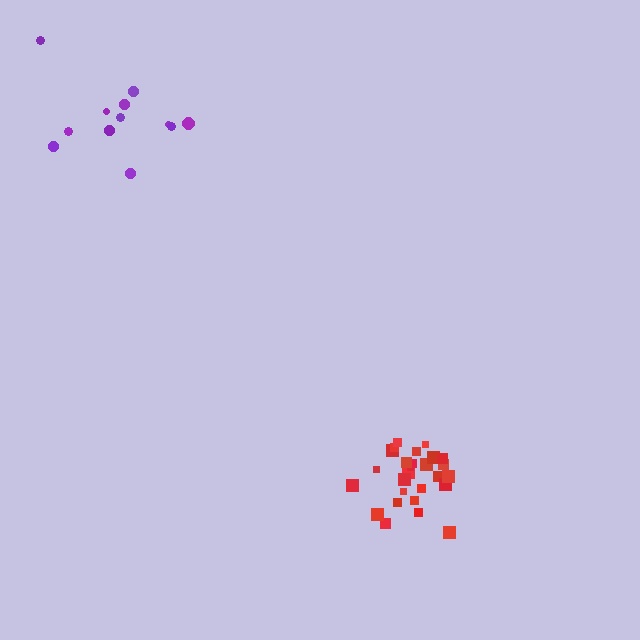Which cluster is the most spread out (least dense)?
Purple.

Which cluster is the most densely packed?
Red.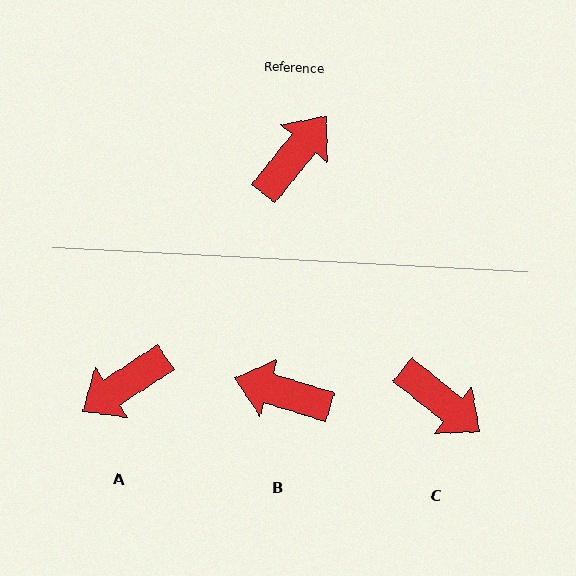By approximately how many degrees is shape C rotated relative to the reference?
Approximately 90 degrees clockwise.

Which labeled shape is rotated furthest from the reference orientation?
A, about 162 degrees away.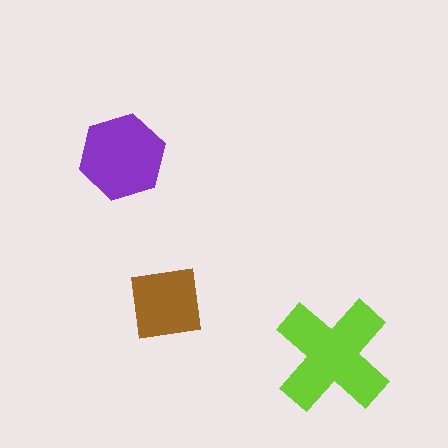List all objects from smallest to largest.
The brown square, the purple hexagon, the lime cross.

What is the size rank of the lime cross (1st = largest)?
1st.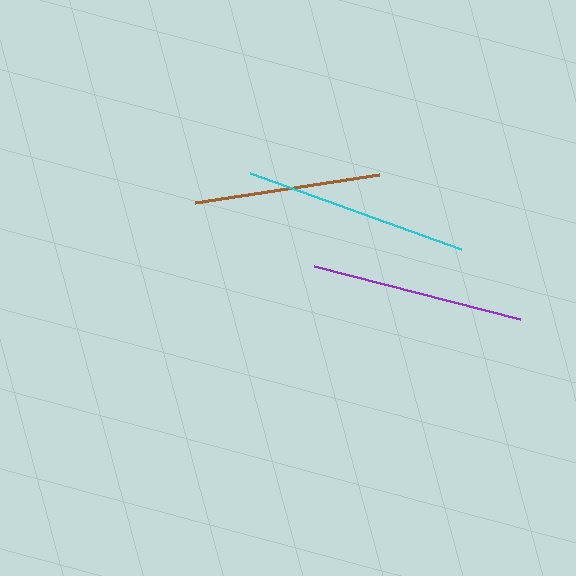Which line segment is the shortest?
The brown line is the shortest at approximately 187 pixels.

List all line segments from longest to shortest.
From longest to shortest: cyan, purple, brown.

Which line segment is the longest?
The cyan line is the longest at approximately 225 pixels.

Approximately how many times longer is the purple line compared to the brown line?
The purple line is approximately 1.1 times the length of the brown line.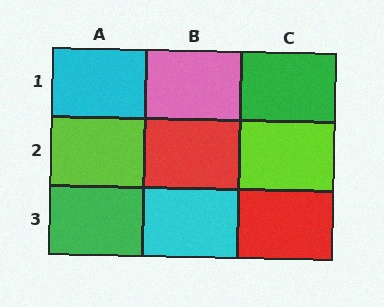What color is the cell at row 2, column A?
Lime.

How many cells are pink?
1 cell is pink.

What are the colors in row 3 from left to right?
Green, cyan, red.